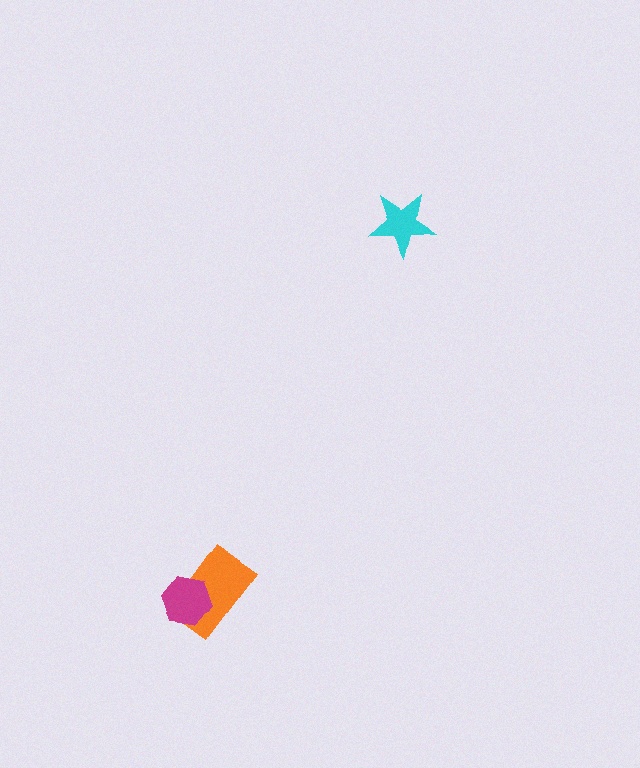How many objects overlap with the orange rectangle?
1 object overlaps with the orange rectangle.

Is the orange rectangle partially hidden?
Yes, it is partially covered by another shape.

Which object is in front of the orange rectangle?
The magenta hexagon is in front of the orange rectangle.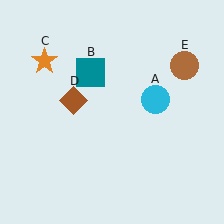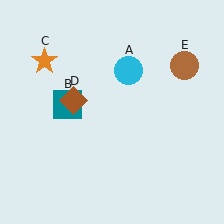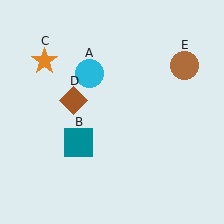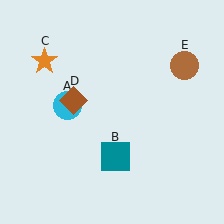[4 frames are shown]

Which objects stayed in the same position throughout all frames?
Orange star (object C) and brown diamond (object D) and brown circle (object E) remained stationary.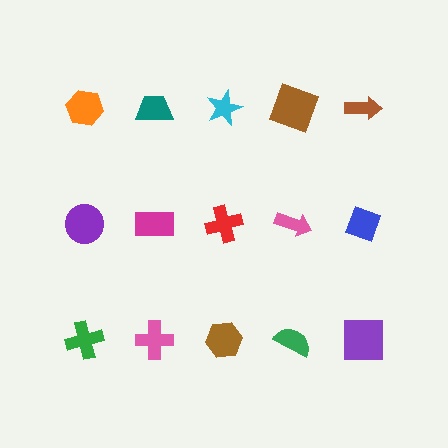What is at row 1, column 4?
A brown square.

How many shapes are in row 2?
5 shapes.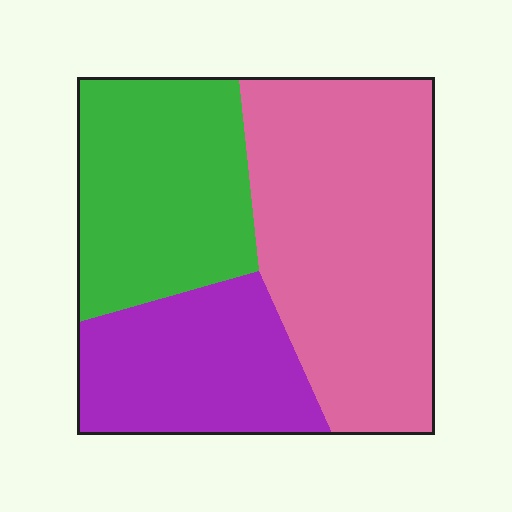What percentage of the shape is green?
Green takes up between a sixth and a third of the shape.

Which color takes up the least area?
Purple, at roughly 25%.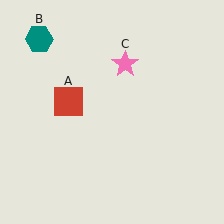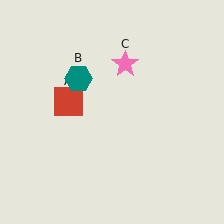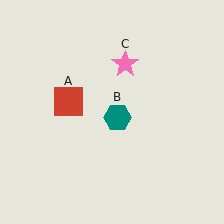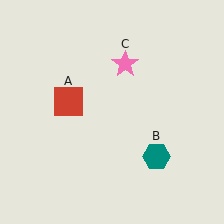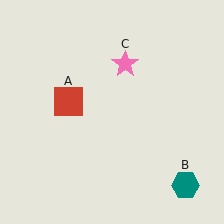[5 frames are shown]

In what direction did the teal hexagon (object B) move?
The teal hexagon (object B) moved down and to the right.